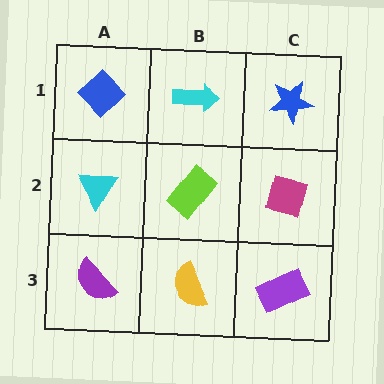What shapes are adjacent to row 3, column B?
A lime rectangle (row 2, column B), a purple semicircle (row 3, column A), a purple rectangle (row 3, column C).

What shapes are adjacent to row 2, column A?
A blue diamond (row 1, column A), a purple semicircle (row 3, column A), a lime rectangle (row 2, column B).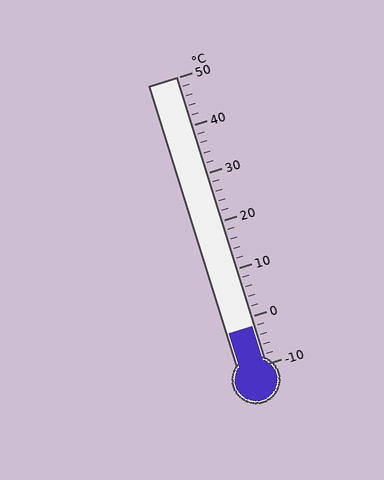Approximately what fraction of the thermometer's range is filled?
The thermometer is filled to approximately 15% of its range.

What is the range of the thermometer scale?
The thermometer scale ranges from -10°C to 50°C.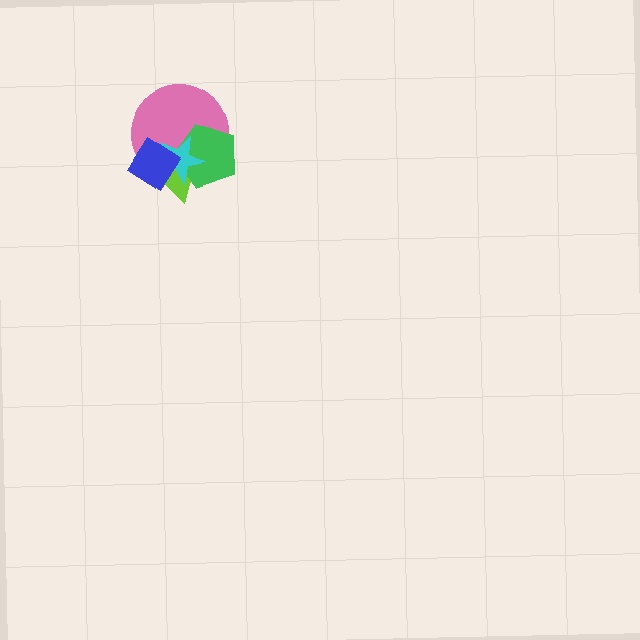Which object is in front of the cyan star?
The blue diamond is in front of the cyan star.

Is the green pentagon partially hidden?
Yes, it is partially covered by another shape.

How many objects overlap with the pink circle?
4 objects overlap with the pink circle.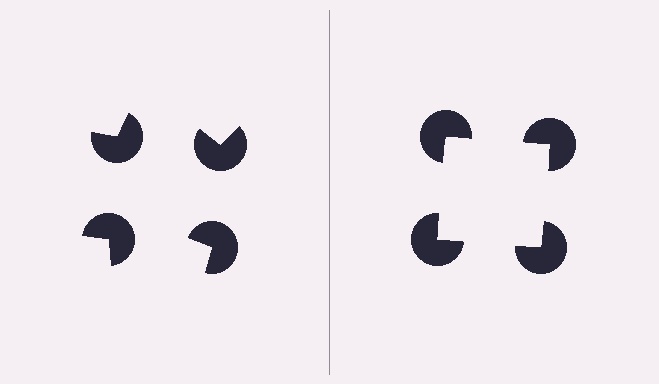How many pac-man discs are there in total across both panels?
8 — 4 on each side.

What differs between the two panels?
The pac-man discs are positioned identically on both sides; only the wedge orientations differ. On the right they align to a square; on the left they are misaligned.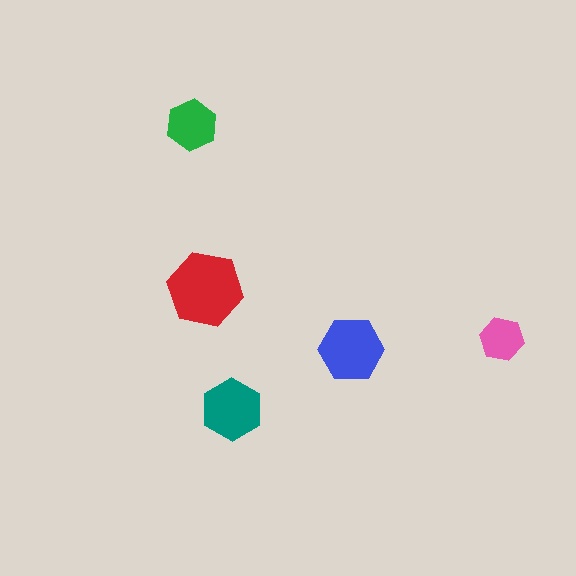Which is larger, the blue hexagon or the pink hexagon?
The blue one.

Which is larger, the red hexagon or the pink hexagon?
The red one.